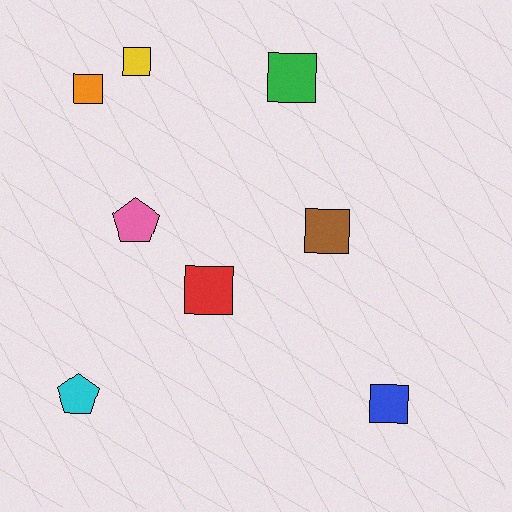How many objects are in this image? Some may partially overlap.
There are 8 objects.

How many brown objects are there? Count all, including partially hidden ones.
There is 1 brown object.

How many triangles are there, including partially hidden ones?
There are no triangles.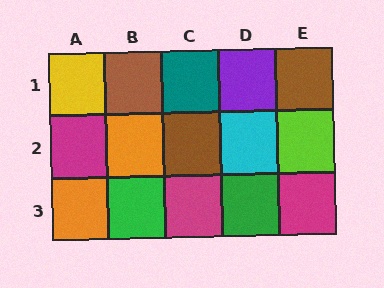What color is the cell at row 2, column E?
Lime.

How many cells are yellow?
1 cell is yellow.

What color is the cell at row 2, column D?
Cyan.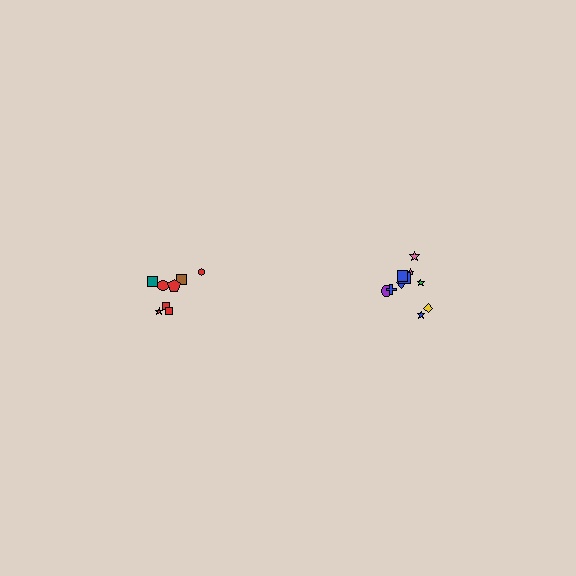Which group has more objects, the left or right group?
The right group.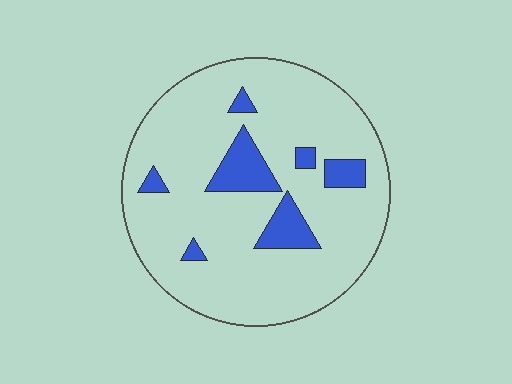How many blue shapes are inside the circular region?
7.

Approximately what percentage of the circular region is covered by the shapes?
Approximately 15%.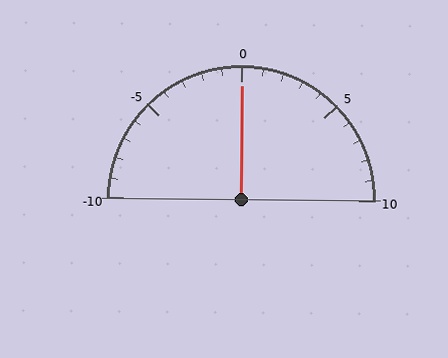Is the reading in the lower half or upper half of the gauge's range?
The reading is in the upper half of the range (-10 to 10).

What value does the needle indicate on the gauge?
The needle indicates approximately 0.